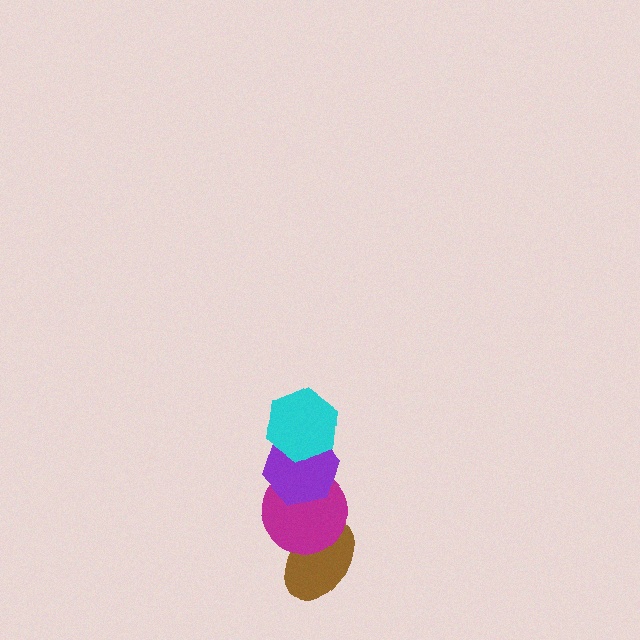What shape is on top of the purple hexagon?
The cyan hexagon is on top of the purple hexagon.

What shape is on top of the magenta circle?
The purple hexagon is on top of the magenta circle.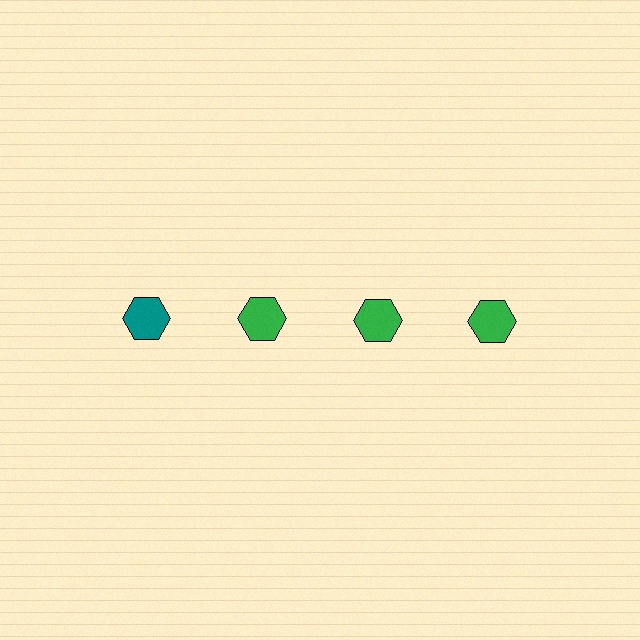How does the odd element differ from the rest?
It has a different color: teal instead of green.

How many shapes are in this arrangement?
There are 4 shapes arranged in a grid pattern.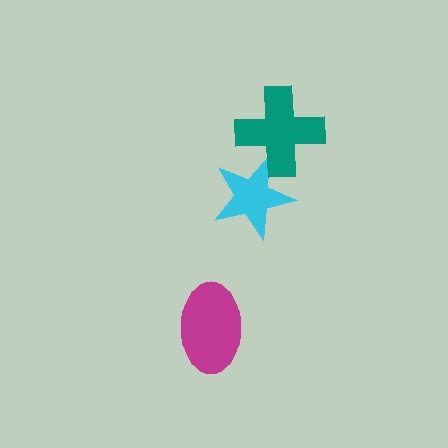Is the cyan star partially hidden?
Yes, it is partially covered by another shape.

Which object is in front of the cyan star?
The teal cross is in front of the cyan star.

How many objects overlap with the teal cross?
1 object overlaps with the teal cross.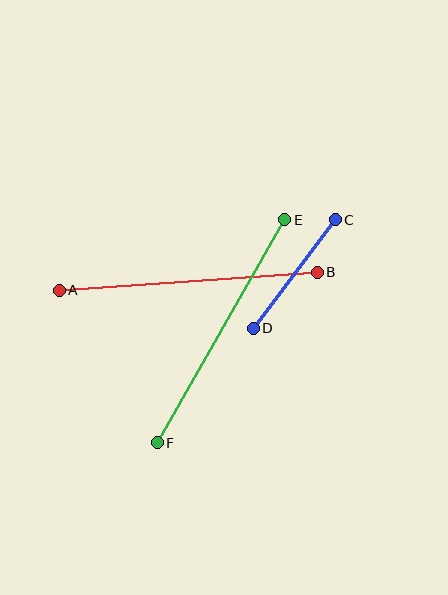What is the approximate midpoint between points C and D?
The midpoint is at approximately (294, 274) pixels.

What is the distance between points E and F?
The distance is approximately 257 pixels.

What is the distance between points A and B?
The distance is approximately 258 pixels.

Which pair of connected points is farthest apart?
Points A and B are farthest apart.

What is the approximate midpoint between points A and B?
The midpoint is at approximately (188, 281) pixels.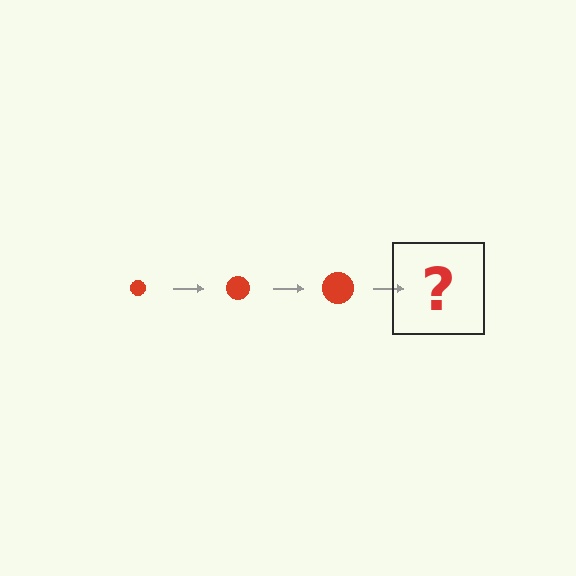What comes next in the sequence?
The next element should be a red circle, larger than the previous one.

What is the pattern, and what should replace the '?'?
The pattern is that the circle gets progressively larger each step. The '?' should be a red circle, larger than the previous one.